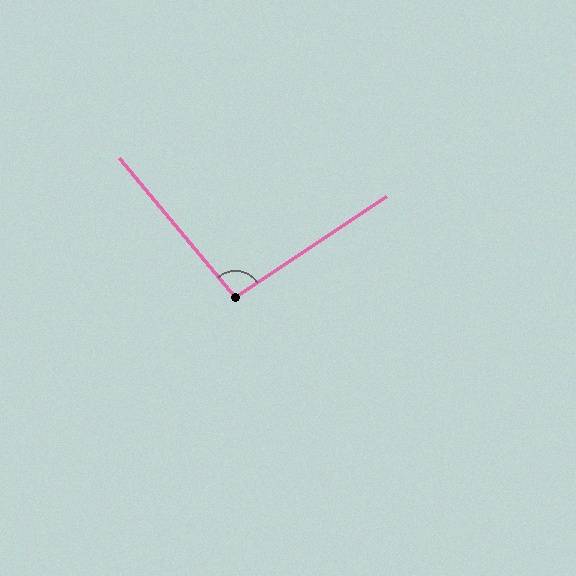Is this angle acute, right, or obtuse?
It is obtuse.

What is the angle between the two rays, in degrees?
Approximately 96 degrees.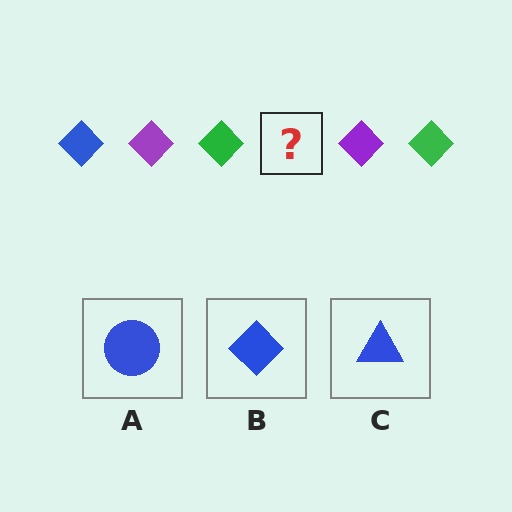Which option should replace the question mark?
Option B.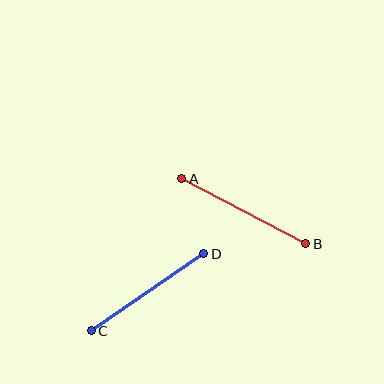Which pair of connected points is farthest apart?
Points A and B are farthest apart.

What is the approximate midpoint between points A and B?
The midpoint is at approximately (244, 211) pixels.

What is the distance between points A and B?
The distance is approximately 140 pixels.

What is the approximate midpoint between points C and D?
The midpoint is at approximately (148, 292) pixels.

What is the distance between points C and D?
The distance is approximately 136 pixels.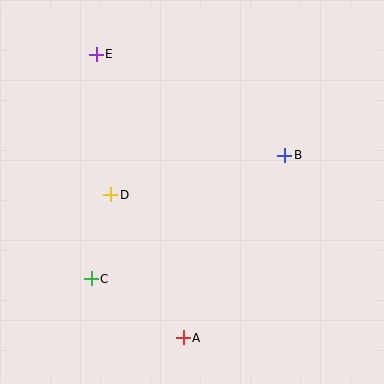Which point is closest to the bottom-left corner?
Point C is closest to the bottom-left corner.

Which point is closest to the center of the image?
Point D at (111, 195) is closest to the center.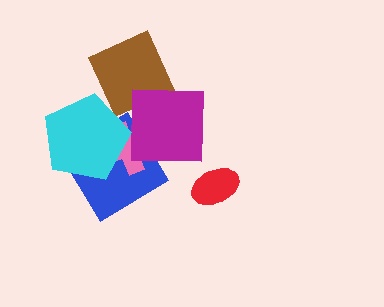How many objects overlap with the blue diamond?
3 objects overlap with the blue diamond.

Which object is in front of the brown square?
The magenta square is in front of the brown square.